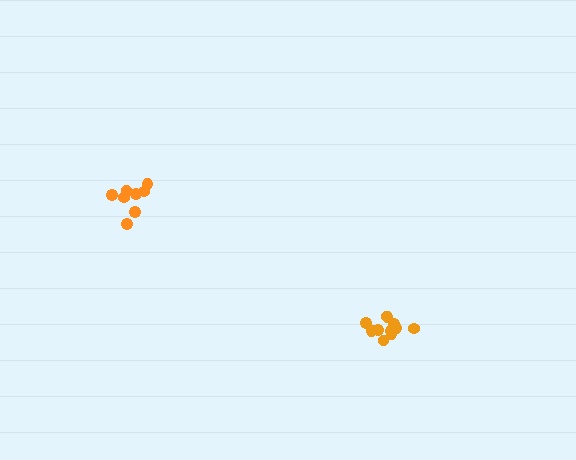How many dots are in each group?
Group 1: 8 dots, Group 2: 11 dots (19 total).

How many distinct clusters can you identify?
There are 2 distinct clusters.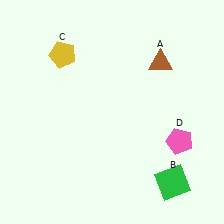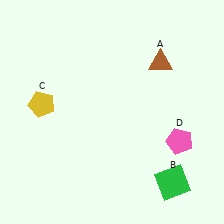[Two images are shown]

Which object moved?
The yellow pentagon (C) moved down.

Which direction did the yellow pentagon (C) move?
The yellow pentagon (C) moved down.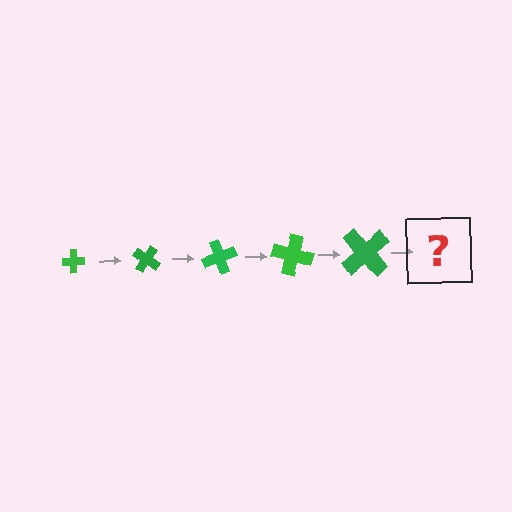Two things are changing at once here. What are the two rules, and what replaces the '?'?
The two rules are that the cross grows larger each step and it rotates 35 degrees each step. The '?' should be a cross, larger than the previous one and rotated 175 degrees from the start.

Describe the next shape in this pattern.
It should be a cross, larger than the previous one and rotated 175 degrees from the start.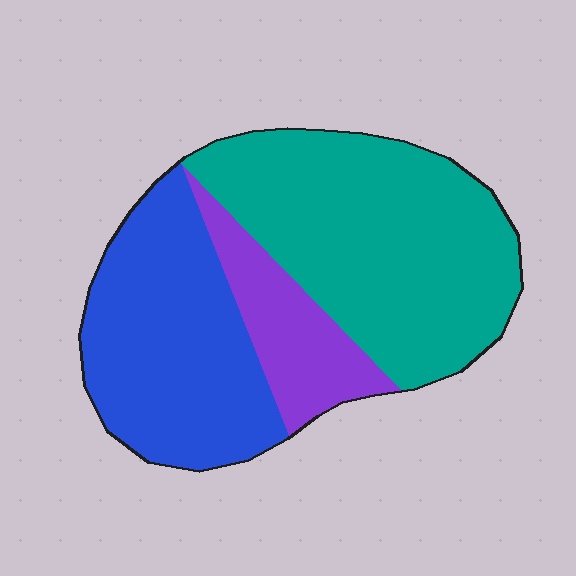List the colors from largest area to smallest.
From largest to smallest: teal, blue, purple.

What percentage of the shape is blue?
Blue takes up about three eighths (3/8) of the shape.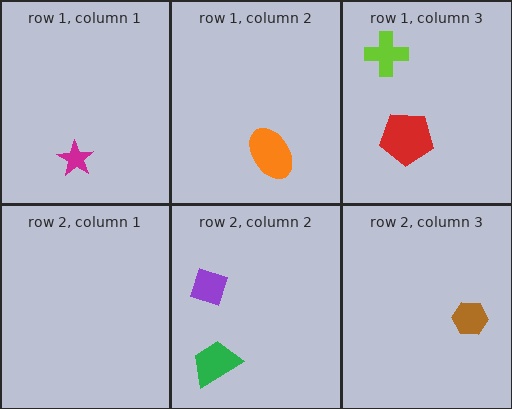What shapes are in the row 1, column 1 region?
The magenta star.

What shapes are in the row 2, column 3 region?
The brown hexagon.